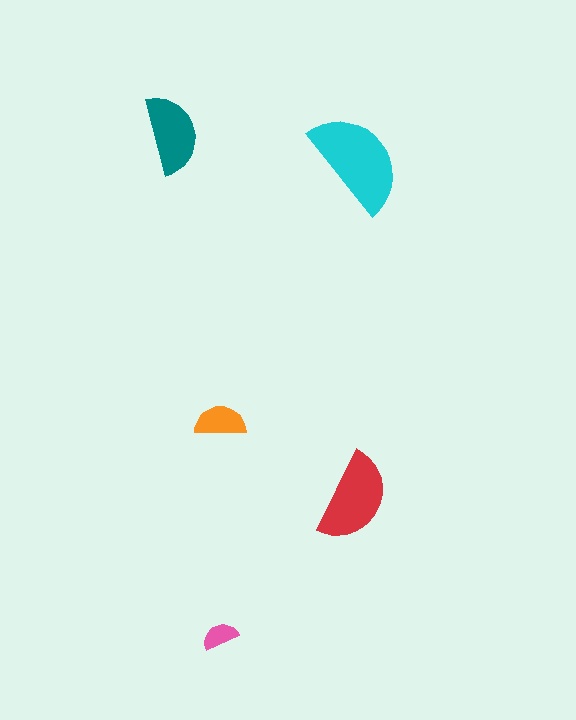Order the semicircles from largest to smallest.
the cyan one, the red one, the teal one, the orange one, the pink one.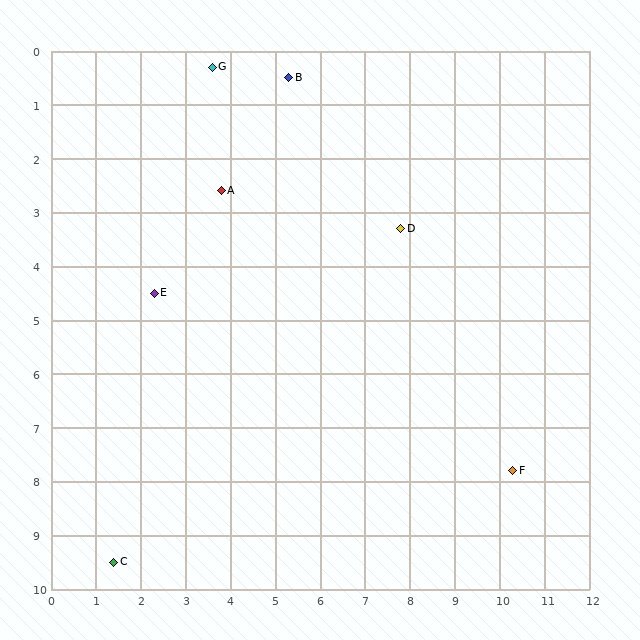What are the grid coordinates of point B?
Point B is at approximately (5.3, 0.5).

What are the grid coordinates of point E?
Point E is at approximately (2.3, 4.5).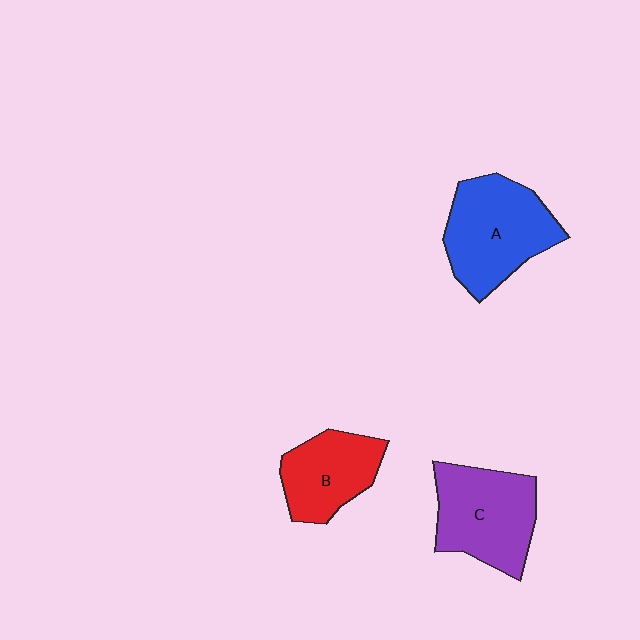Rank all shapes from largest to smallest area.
From largest to smallest: A (blue), C (purple), B (red).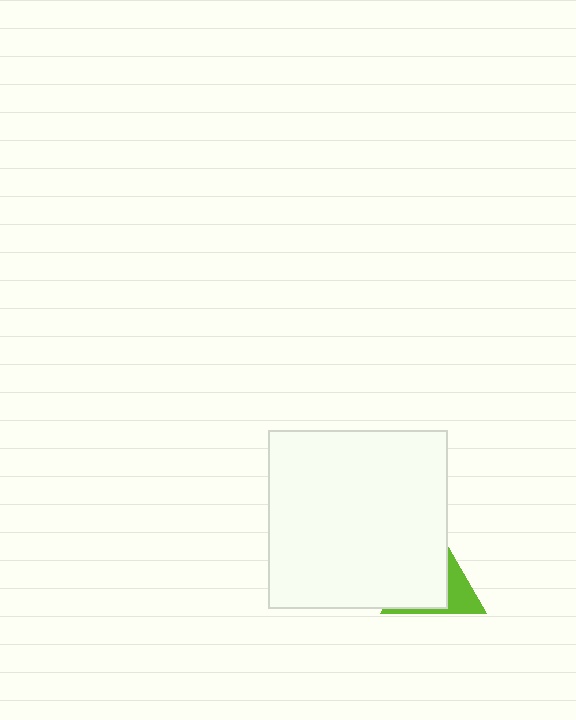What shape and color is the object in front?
The object in front is a white square.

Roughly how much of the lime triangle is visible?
A small part of it is visible (roughly 33%).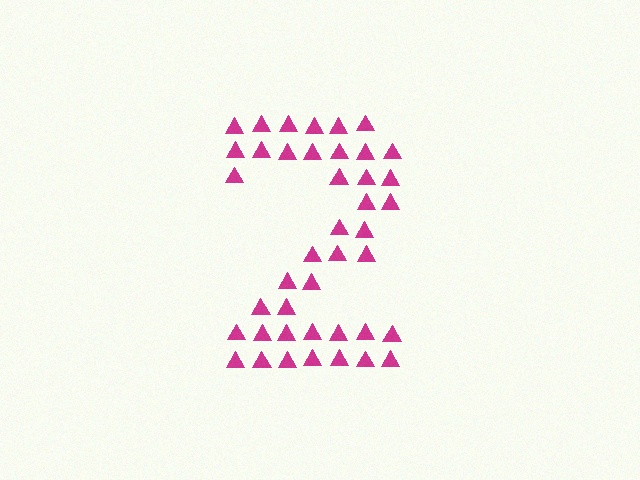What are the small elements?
The small elements are triangles.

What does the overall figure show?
The overall figure shows the digit 2.